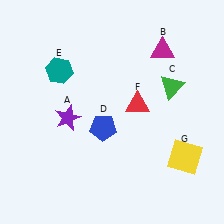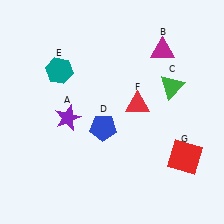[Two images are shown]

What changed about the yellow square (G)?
In Image 1, G is yellow. In Image 2, it changed to red.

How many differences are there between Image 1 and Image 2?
There is 1 difference between the two images.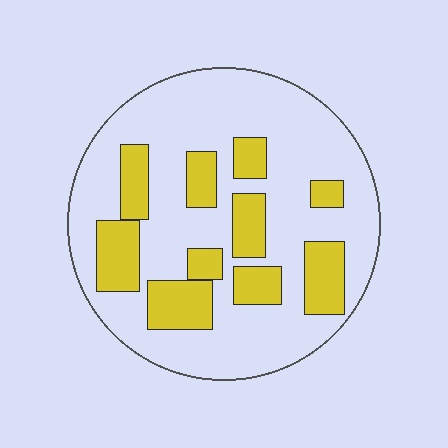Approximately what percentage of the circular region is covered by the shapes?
Approximately 25%.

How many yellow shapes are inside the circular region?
10.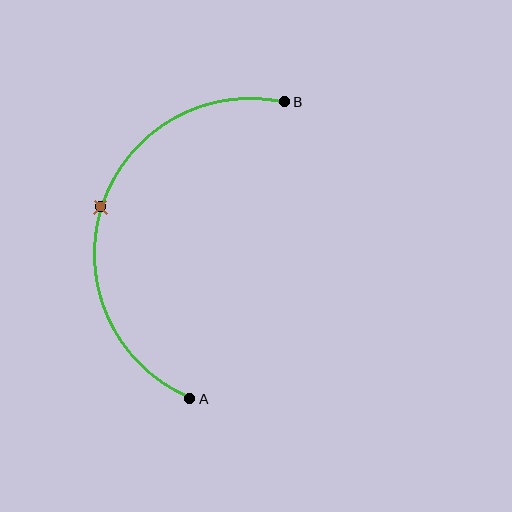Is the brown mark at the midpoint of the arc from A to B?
Yes. The brown mark lies on the arc at equal arc-length from both A and B — it is the arc midpoint.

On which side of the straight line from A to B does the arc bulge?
The arc bulges to the left of the straight line connecting A and B.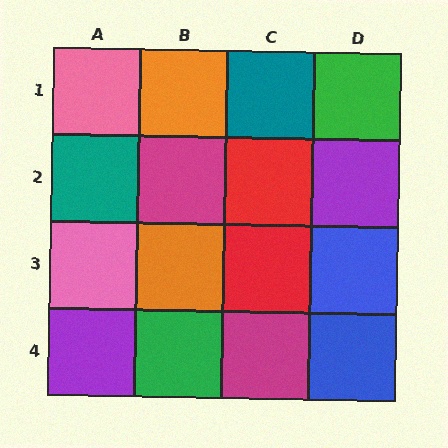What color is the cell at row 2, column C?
Red.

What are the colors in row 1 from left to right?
Pink, orange, teal, green.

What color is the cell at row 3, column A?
Pink.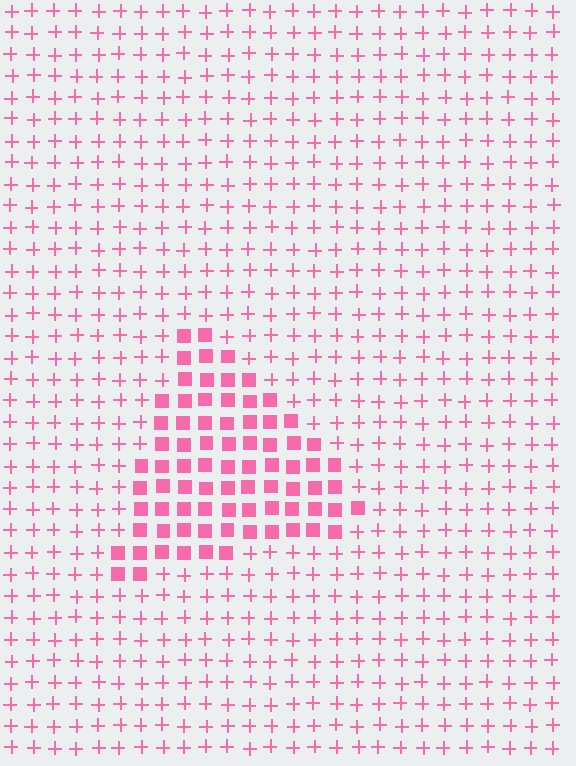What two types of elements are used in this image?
The image uses squares inside the triangle region and plus signs outside it.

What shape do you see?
I see a triangle.